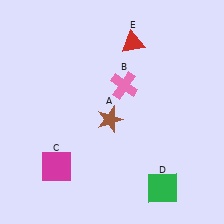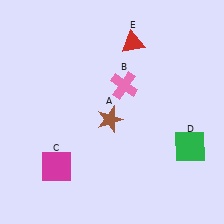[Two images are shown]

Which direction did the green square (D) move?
The green square (D) moved up.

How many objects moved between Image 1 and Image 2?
1 object moved between the two images.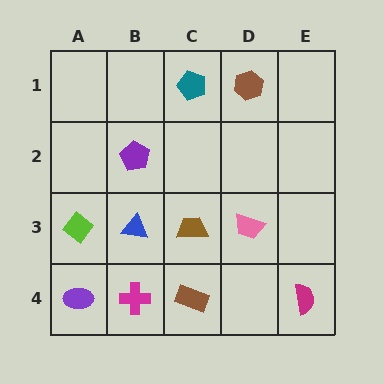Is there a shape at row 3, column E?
No, that cell is empty.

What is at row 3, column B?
A blue triangle.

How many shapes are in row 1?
2 shapes.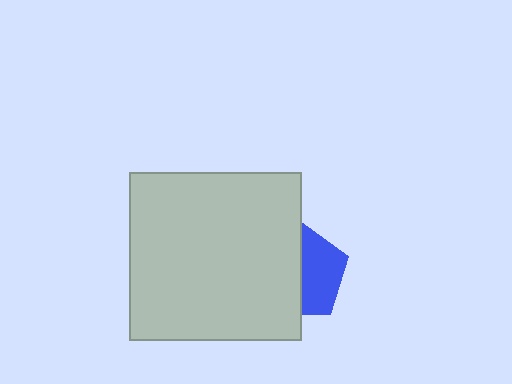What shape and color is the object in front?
The object in front is a light gray rectangle.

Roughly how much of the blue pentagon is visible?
About half of it is visible (roughly 48%).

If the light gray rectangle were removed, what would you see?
You would see the complete blue pentagon.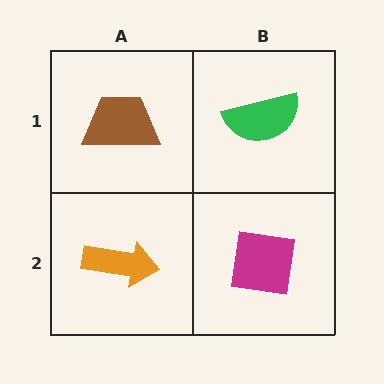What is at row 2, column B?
A magenta square.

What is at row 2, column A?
An orange arrow.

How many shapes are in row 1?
2 shapes.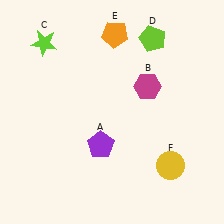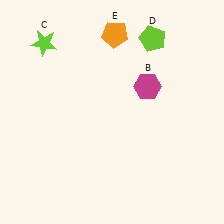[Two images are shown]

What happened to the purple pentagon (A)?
The purple pentagon (A) was removed in Image 2. It was in the bottom-left area of Image 1.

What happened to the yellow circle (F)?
The yellow circle (F) was removed in Image 2. It was in the bottom-right area of Image 1.